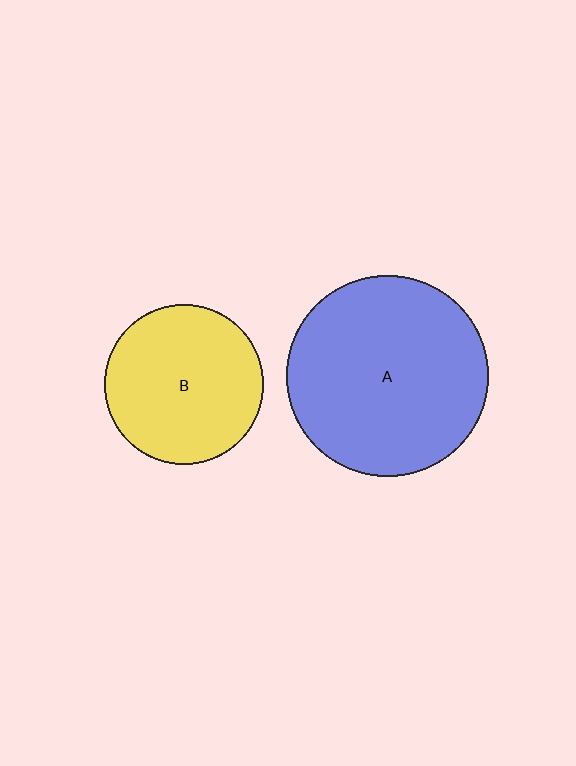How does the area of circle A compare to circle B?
Approximately 1.6 times.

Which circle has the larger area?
Circle A (blue).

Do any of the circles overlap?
No, none of the circles overlap.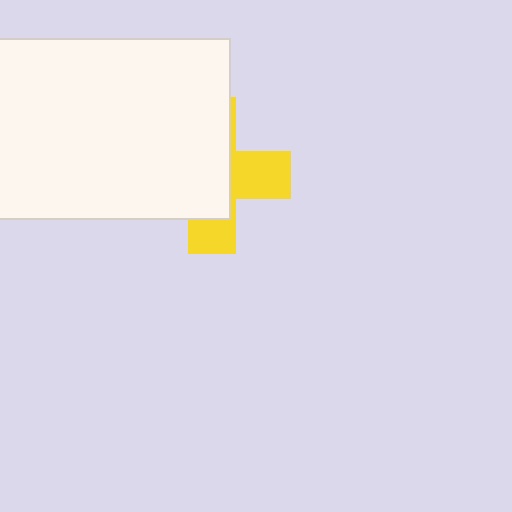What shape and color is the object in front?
The object in front is a white rectangle.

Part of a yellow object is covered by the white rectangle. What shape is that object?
It is a cross.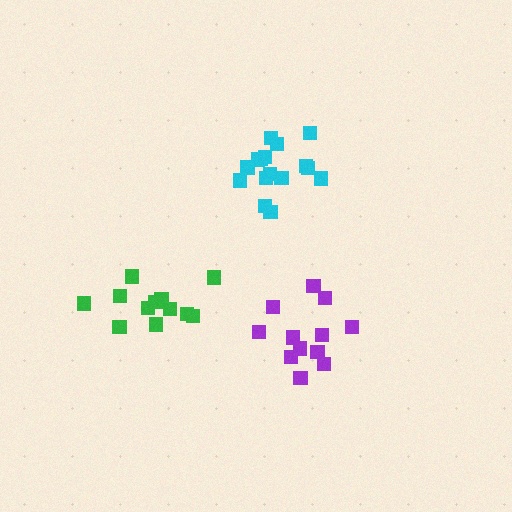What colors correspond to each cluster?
The clusters are colored: green, purple, cyan.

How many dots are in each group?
Group 1: 12 dots, Group 2: 12 dots, Group 3: 16 dots (40 total).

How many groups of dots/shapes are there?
There are 3 groups.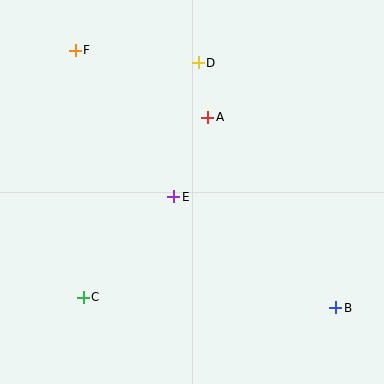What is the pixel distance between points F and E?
The distance between F and E is 177 pixels.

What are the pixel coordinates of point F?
Point F is at (75, 50).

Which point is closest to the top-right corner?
Point D is closest to the top-right corner.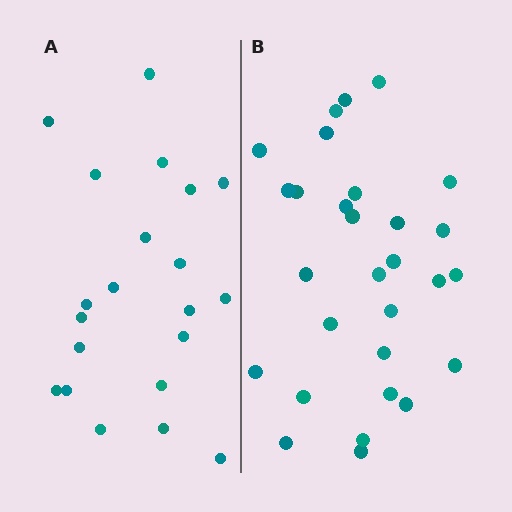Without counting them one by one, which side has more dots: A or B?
Region B (the right region) has more dots.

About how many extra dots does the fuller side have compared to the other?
Region B has roughly 8 or so more dots than region A.